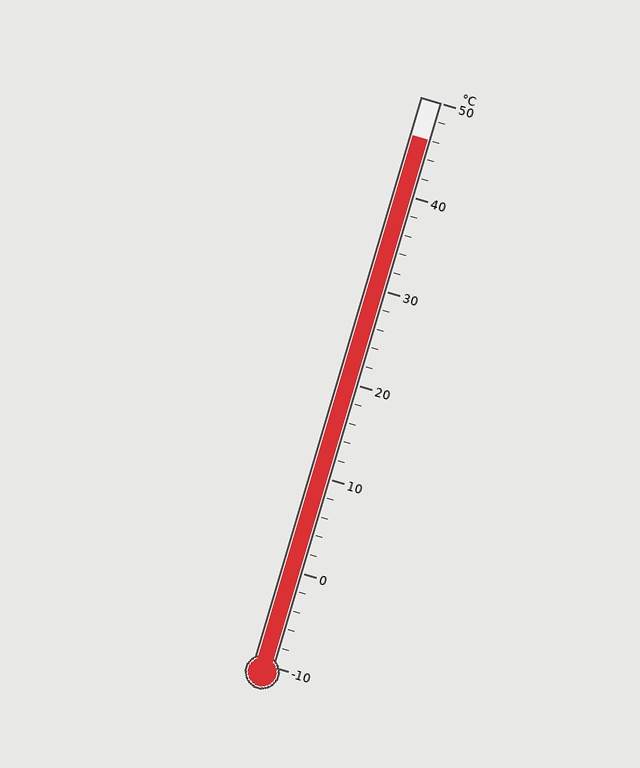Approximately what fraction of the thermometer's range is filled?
The thermometer is filled to approximately 95% of its range.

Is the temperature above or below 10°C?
The temperature is above 10°C.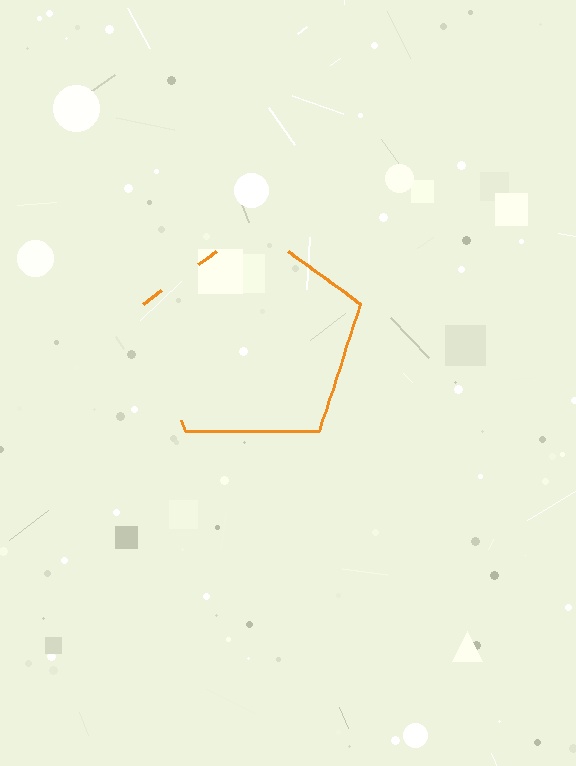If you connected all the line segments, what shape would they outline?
They would outline a pentagon.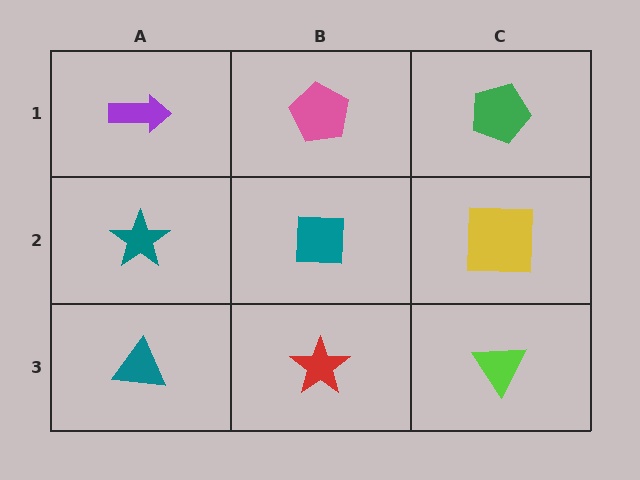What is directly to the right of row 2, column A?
A teal square.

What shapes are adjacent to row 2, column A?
A purple arrow (row 1, column A), a teal triangle (row 3, column A), a teal square (row 2, column B).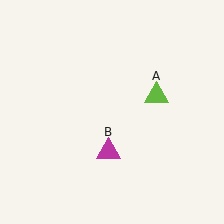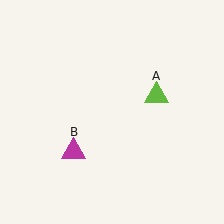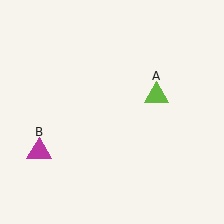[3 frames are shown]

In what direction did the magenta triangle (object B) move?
The magenta triangle (object B) moved left.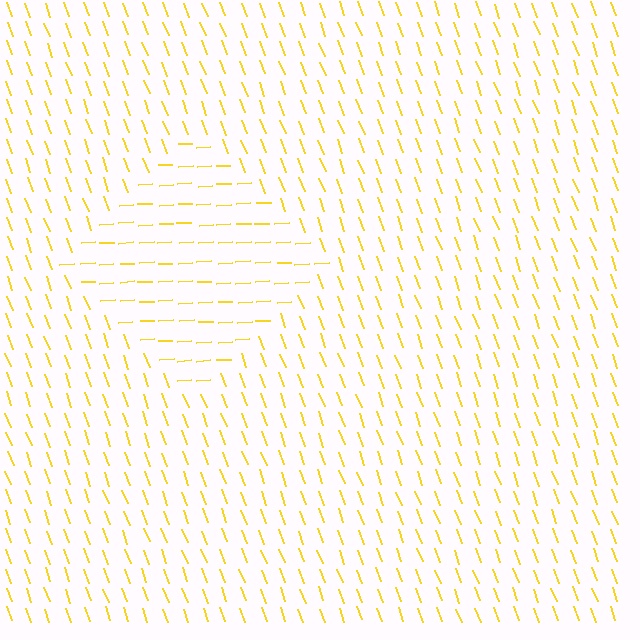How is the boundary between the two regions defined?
The boundary is defined purely by a change in line orientation (approximately 73 degrees difference). All lines are the same color and thickness.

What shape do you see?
I see a diamond.